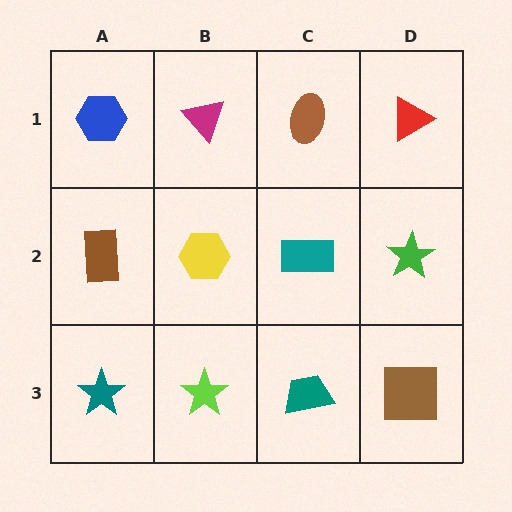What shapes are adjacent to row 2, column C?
A brown ellipse (row 1, column C), a teal trapezoid (row 3, column C), a yellow hexagon (row 2, column B), a green star (row 2, column D).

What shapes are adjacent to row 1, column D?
A green star (row 2, column D), a brown ellipse (row 1, column C).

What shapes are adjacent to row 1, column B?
A yellow hexagon (row 2, column B), a blue hexagon (row 1, column A), a brown ellipse (row 1, column C).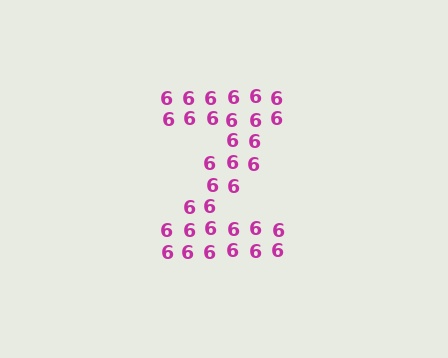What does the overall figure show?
The overall figure shows the letter Z.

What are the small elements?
The small elements are digit 6's.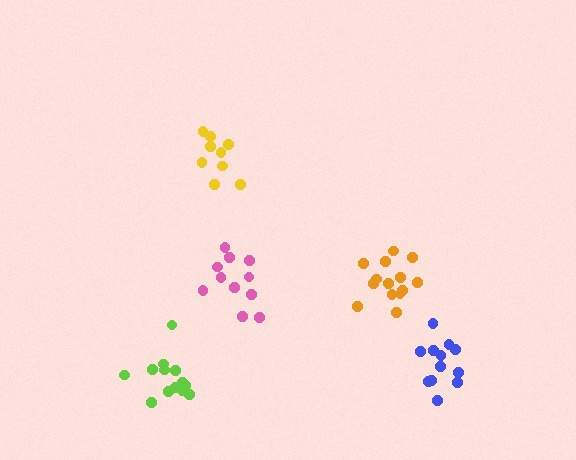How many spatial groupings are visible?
There are 5 spatial groupings.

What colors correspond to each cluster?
The clusters are colored: yellow, lime, blue, orange, pink.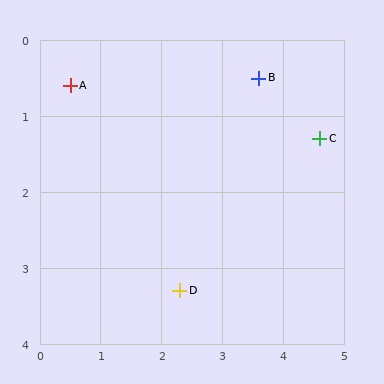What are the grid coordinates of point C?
Point C is at approximately (4.6, 1.3).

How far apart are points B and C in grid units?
Points B and C are about 1.3 grid units apart.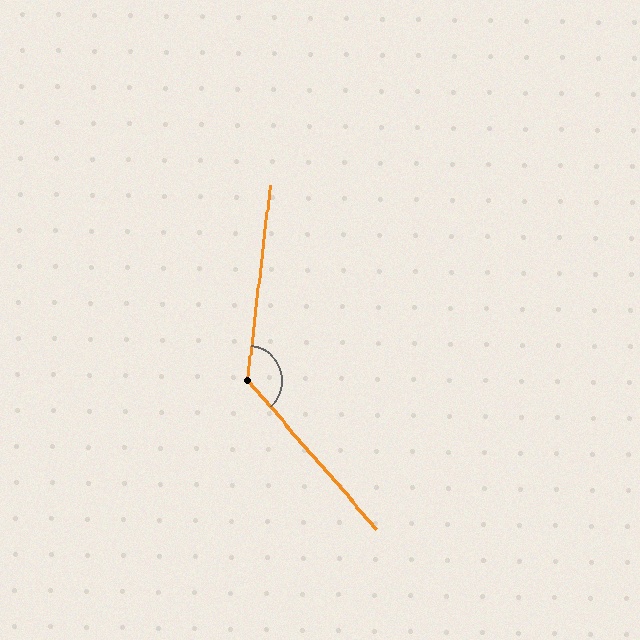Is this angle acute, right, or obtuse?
It is obtuse.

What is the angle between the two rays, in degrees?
Approximately 132 degrees.